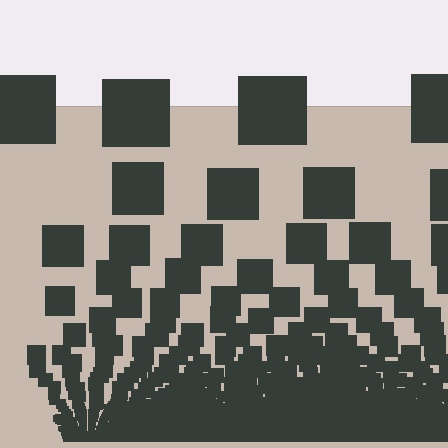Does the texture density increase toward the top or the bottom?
Density increases toward the bottom.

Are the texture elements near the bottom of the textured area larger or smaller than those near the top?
Smaller. The gradient is inverted — elements near the bottom are smaller and denser.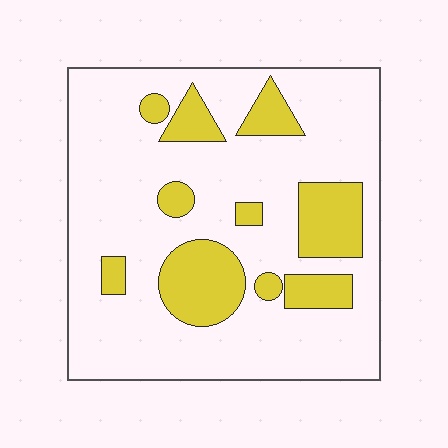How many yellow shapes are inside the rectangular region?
10.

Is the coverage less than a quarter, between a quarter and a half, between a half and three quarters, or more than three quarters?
Less than a quarter.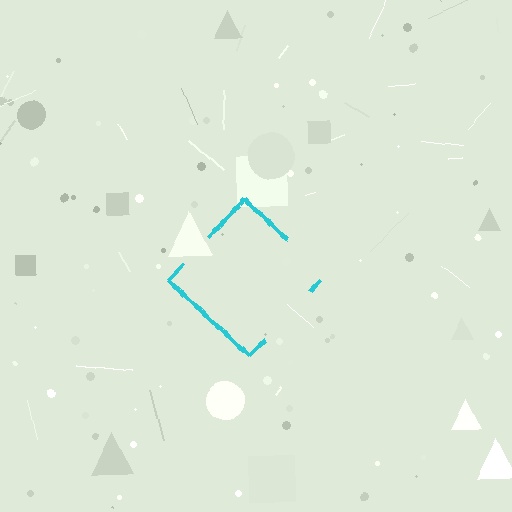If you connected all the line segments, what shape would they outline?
They would outline a diamond.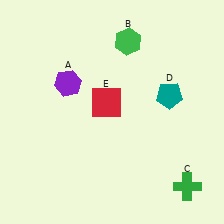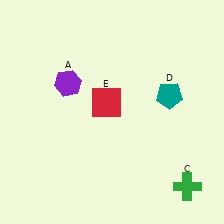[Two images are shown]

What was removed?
The green hexagon (B) was removed in Image 2.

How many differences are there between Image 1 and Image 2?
There is 1 difference between the two images.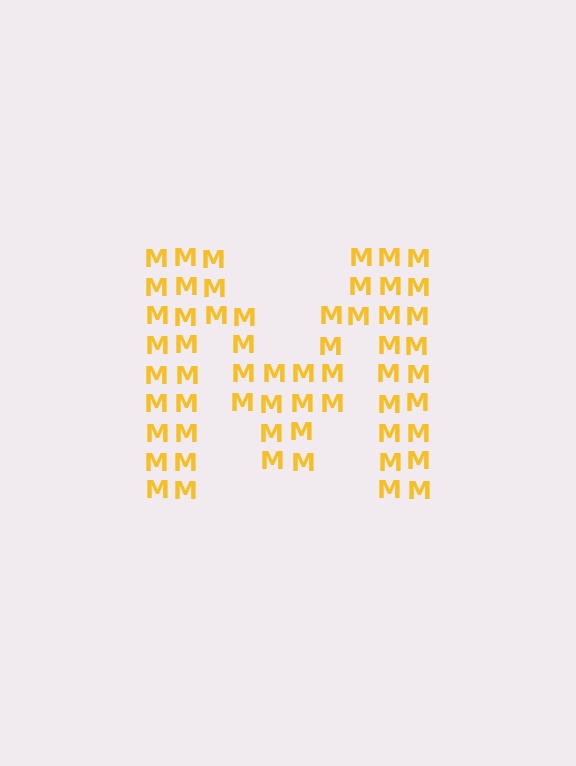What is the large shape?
The large shape is the letter M.